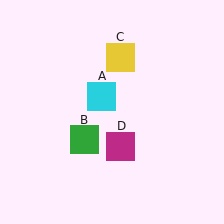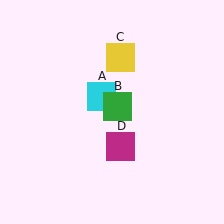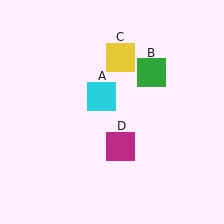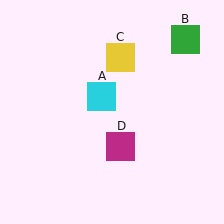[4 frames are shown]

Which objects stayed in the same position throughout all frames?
Cyan square (object A) and yellow square (object C) and magenta square (object D) remained stationary.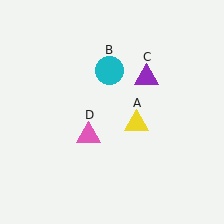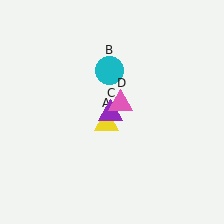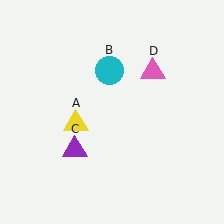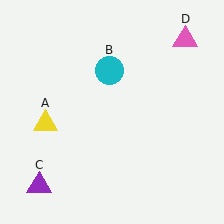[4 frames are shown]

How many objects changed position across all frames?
3 objects changed position: yellow triangle (object A), purple triangle (object C), pink triangle (object D).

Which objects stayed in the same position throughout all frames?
Cyan circle (object B) remained stationary.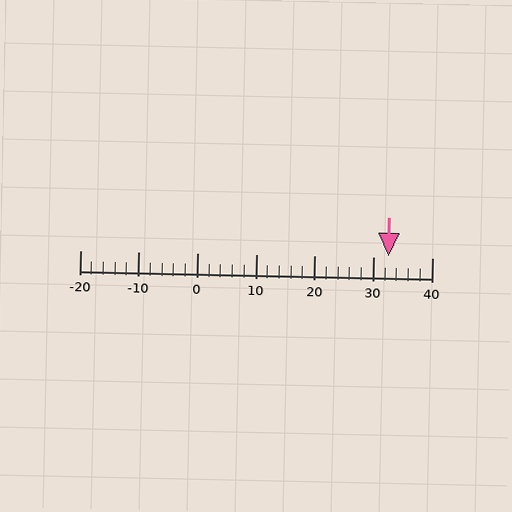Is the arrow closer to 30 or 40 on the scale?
The arrow is closer to 30.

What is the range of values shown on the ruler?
The ruler shows values from -20 to 40.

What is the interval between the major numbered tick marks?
The major tick marks are spaced 10 units apart.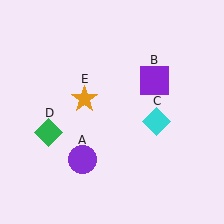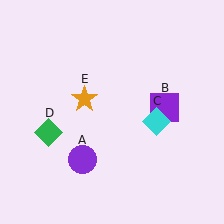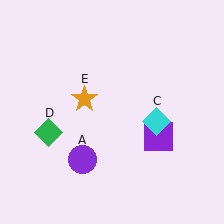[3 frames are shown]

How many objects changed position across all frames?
1 object changed position: purple square (object B).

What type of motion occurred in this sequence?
The purple square (object B) rotated clockwise around the center of the scene.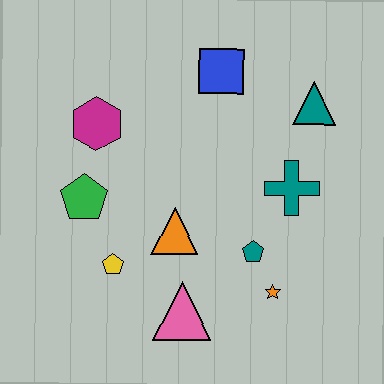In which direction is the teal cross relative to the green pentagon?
The teal cross is to the right of the green pentagon.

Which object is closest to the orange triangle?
The yellow pentagon is closest to the orange triangle.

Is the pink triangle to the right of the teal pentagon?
No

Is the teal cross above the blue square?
No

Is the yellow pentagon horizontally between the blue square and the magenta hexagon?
Yes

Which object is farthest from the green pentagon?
The teal triangle is farthest from the green pentagon.